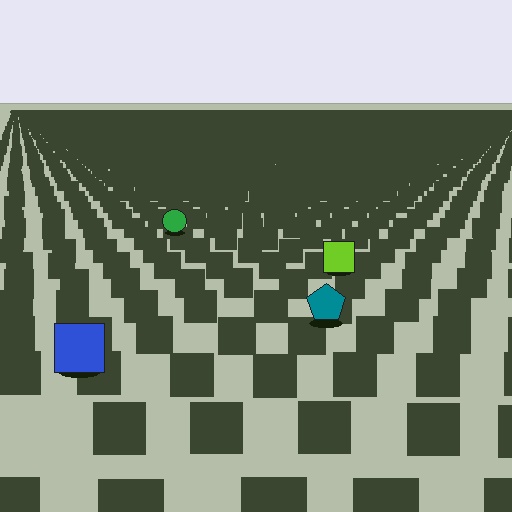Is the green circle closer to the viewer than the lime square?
No. The lime square is closer — you can tell from the texture gradient: the ground texture is coarser near it.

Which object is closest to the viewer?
The blue square is closest. The texture marks near it are larger and more spread out.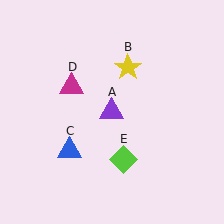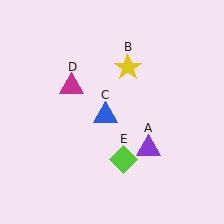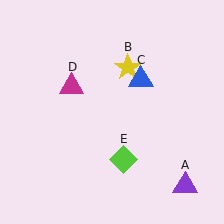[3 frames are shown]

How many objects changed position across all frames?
2 objects changed position: purple triangle (object A), blue triangle (object C).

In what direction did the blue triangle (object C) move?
The blue triangle (object C) moved up and to the right.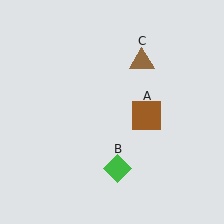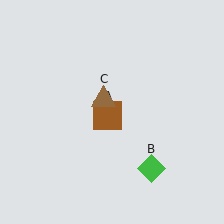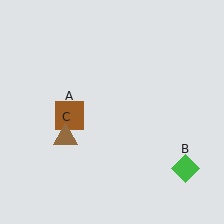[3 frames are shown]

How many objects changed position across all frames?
3 objects changed position: brown square (object A), green diamond (object B), brown triangle (object C).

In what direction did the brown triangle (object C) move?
The brown triangle (object C) moved down and to the left.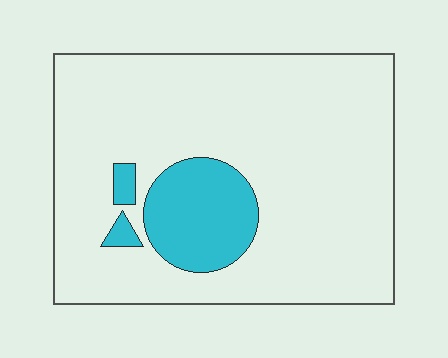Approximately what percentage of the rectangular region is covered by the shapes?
Approximately 15%.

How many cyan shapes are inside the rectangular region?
3.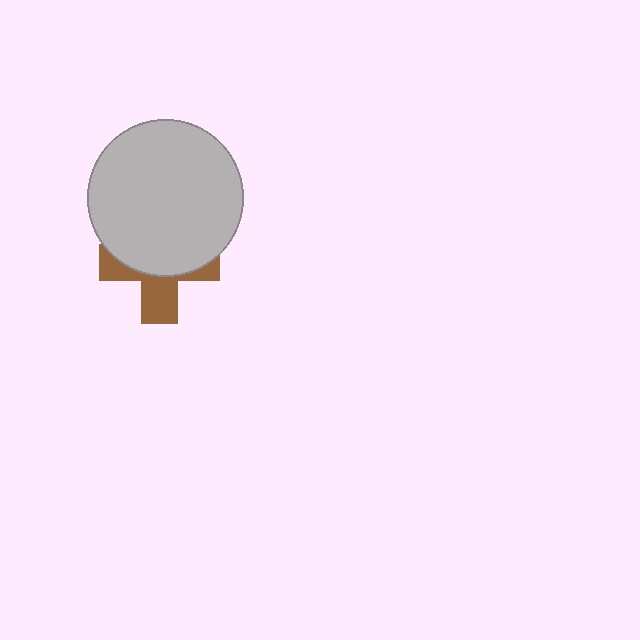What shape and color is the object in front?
The object in front is a light gray circle.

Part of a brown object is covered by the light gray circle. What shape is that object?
It is a cross.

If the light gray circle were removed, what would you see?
You would see the complete brown cross.